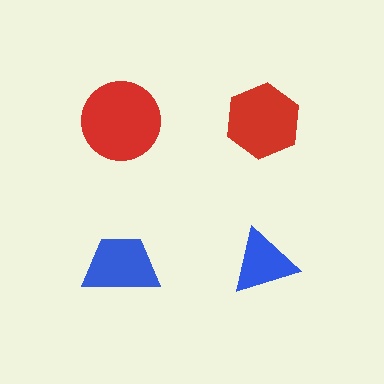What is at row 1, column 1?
A red circle.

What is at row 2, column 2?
A blue triangle.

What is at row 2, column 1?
A blue trapezoid.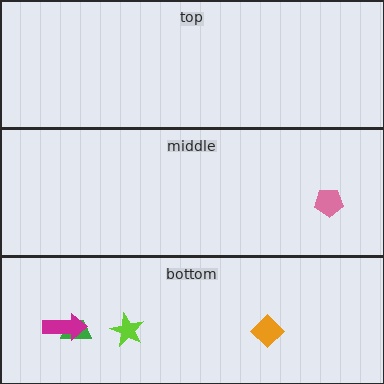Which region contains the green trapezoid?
The bottom region.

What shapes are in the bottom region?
The lime star, the green trapezoid, the orange diamond, the magenta arrow.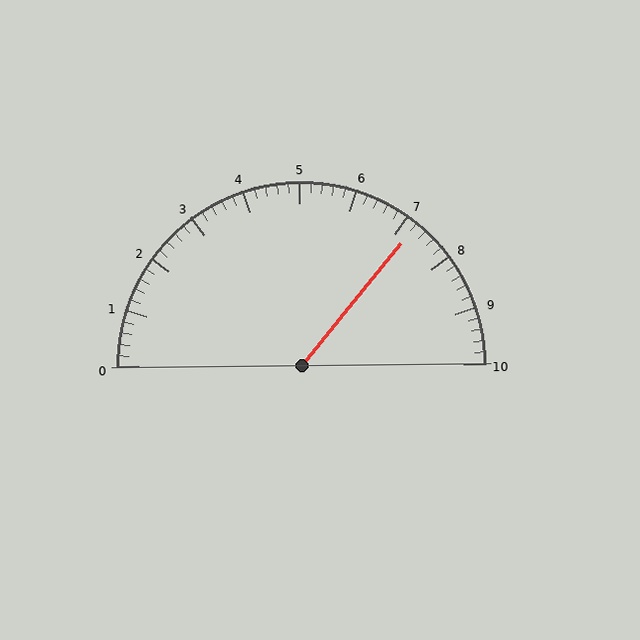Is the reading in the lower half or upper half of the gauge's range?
The reading is in the upper half of the range (0 to 10).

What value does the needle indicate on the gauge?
The needle indicates approximately 7.2.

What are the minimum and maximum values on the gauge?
The gauge ranges from 0 to 10.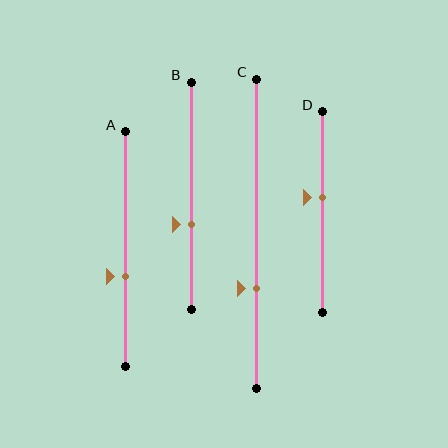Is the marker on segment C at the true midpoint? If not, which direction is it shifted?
No, the marker on segment C is shifted downward by about 18% of the segment length.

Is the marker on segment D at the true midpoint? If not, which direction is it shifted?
No, the marker on segment D is shifted upward by about 8% of the segment length.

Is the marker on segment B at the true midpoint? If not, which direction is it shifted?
No, the marker on segment B is shifted downward by about 13% of the segment length.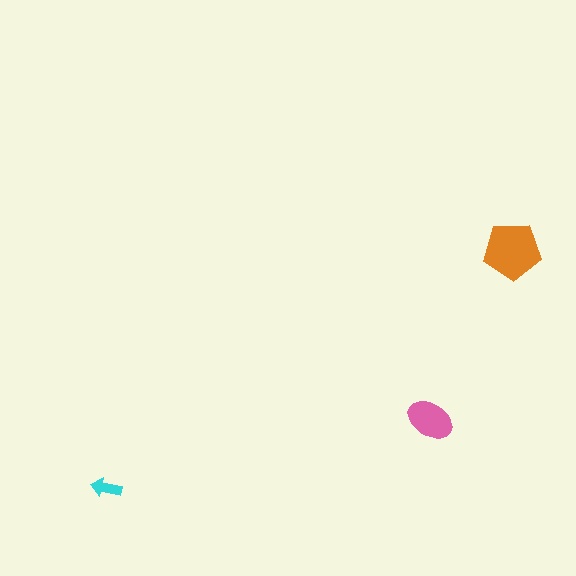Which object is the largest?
The orange pentagon.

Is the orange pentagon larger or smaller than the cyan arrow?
Larger.